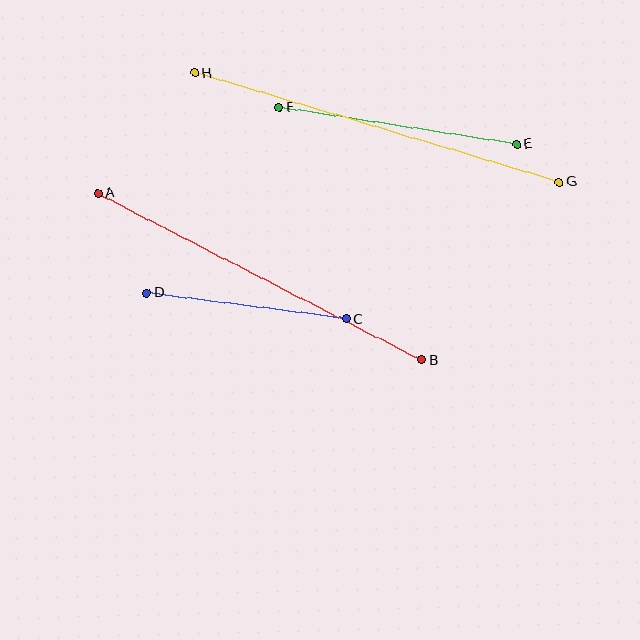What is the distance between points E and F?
The distance is approximately 240 pixels.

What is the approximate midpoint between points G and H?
The midpoint is at approximately (377, 127) pixels.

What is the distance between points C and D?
The distance is approximately 201 pixels.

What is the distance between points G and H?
The distance is approximately 380 pixels.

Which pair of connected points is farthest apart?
Points G and H are farthest apart.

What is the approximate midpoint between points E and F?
The midpoint is at approximately (398, 126) pixels.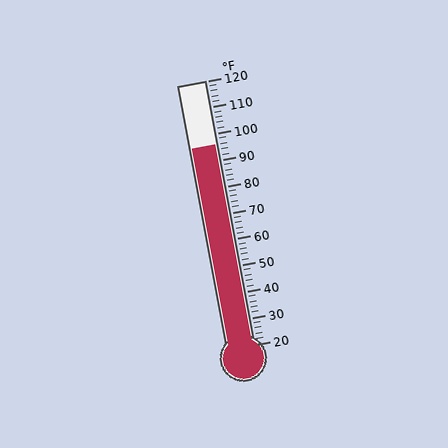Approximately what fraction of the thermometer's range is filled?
The thermometer is filled to approximately 75% of its range.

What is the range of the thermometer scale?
The thermometer scale ranges from 20°F to 120°F.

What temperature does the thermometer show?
The thermometer shows approximately 96°F.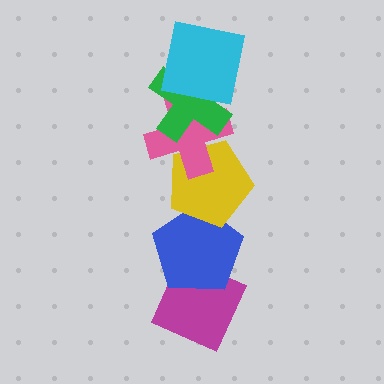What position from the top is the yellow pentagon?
The yellow pentagon is 4th from the top.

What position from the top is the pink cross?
The pink cross is 3rd from the top.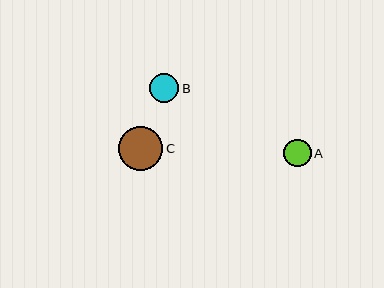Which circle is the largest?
Circle C is the largest with a size of approximately 45 pixels.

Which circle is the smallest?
Circle A is the smallest with a size of approximately 28 pixels.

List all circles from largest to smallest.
From largest to smallest: C, B, A.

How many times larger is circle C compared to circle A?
Circle C is approximately 1.6 times the size of circle A.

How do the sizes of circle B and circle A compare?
Circle B and circle A are approximately the same size.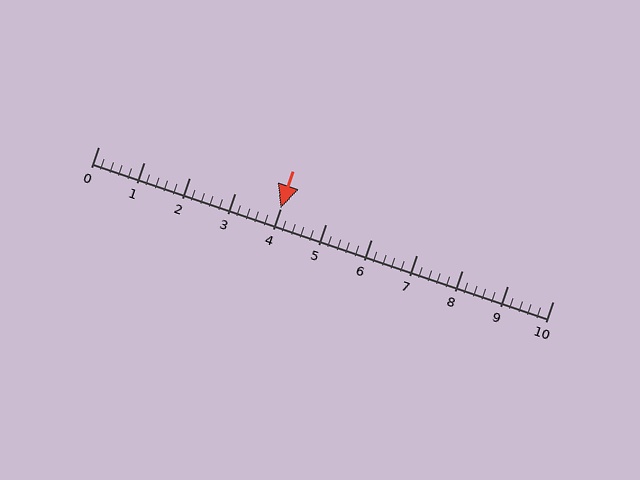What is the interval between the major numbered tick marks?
The major tick marks are spaced 1 units apart.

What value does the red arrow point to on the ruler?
The red arrow points to approximately 4.0.